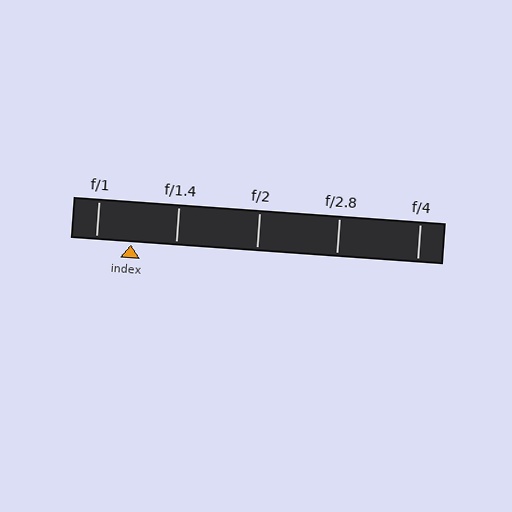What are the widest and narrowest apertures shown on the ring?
The widest aperture shown is f/1 and the narrowest is f/4.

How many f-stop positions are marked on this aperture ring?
There are 5 f-stop positions marked.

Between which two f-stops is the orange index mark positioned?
The index mark is between f/1 and f/1.4.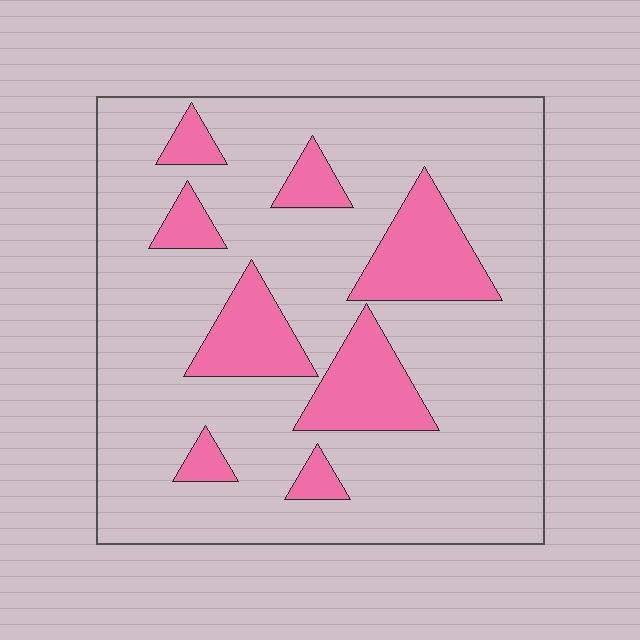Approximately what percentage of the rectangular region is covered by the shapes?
Approximately 20%.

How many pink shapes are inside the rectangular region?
8.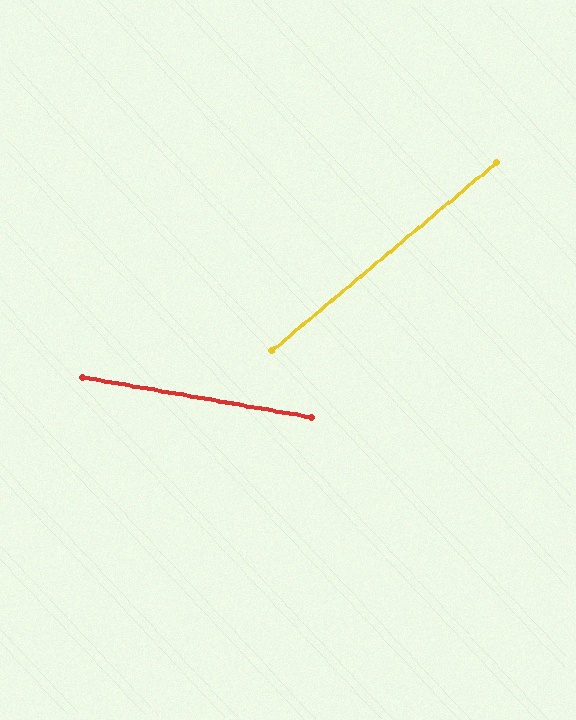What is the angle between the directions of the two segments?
Approximately 50 degrees.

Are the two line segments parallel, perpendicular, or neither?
Neither parallel nor perpendicular — they differ by about 50°.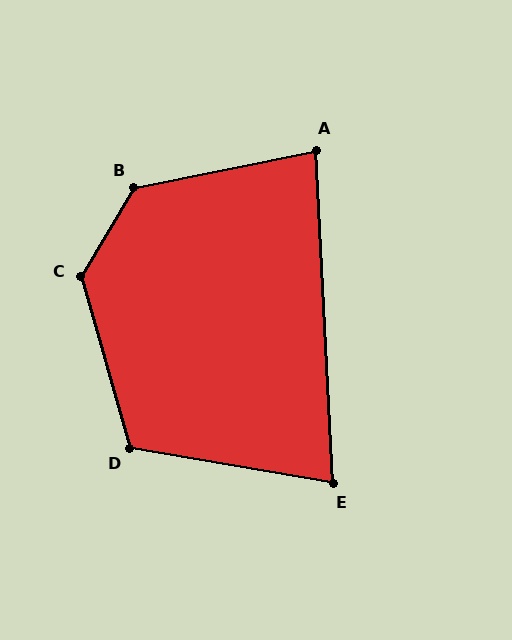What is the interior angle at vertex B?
Approximately 132 degrees (obtuse).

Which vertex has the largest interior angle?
C, at approximately 134 degrees.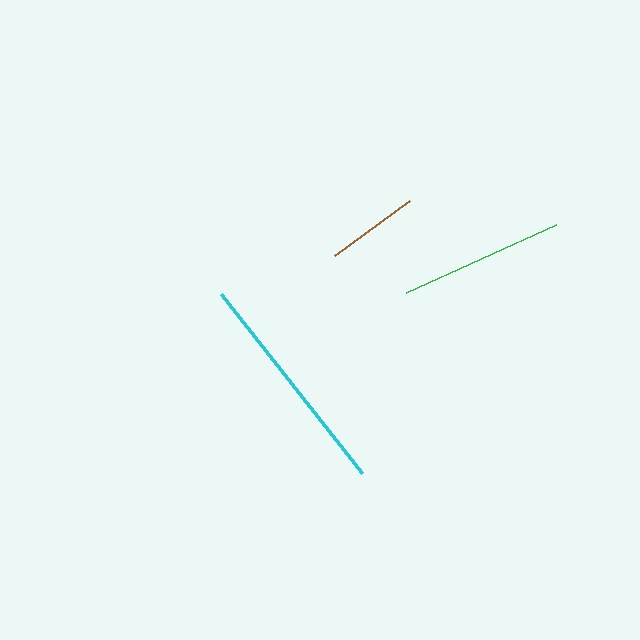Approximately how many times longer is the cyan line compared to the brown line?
The cyan line is approximately 2.4 times the length of the brown line.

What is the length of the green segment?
The green segment is approximately 165 pixels long.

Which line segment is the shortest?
The brown line is the shortest at approximately 93 pixels.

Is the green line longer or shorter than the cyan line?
The cyan line is longer than the green line.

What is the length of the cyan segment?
The cyan segment is approximately 228 pixels long.